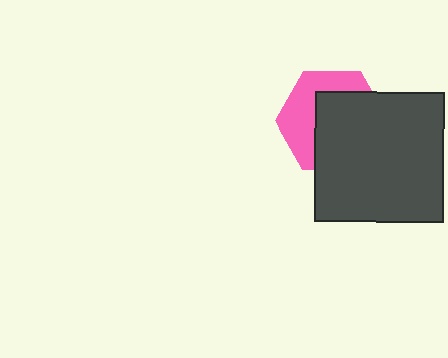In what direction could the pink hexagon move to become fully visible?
The pink hexagon could move toward the upper-left. That would shift it out from behind the dark gray square entirely.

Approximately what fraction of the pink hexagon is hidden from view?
Roughly 58% of the pink hexagon is hidden behind the dark gray square.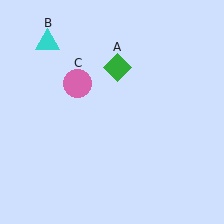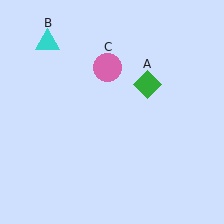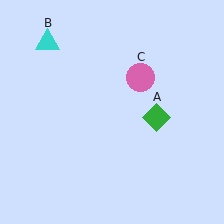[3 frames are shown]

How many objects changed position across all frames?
2 objects changed position: green diamond (object A), pink circle (object C).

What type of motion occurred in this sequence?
The green diamond (object A), pink circle (object C) rotated clockwise around the center of the scene.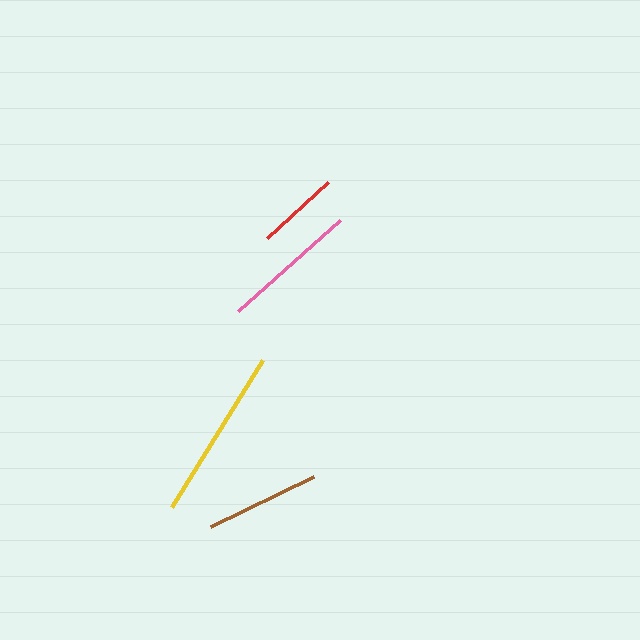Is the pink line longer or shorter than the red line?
The pink line is longer than the red line.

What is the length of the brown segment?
The brown segment is approximately 115 pixels long.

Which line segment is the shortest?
The red line is the shortest at approximately 82 pixels.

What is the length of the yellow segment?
The yellow segment is approximately 172 pixels long.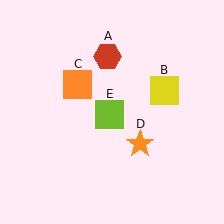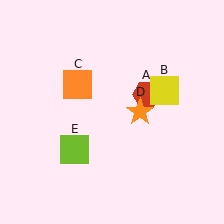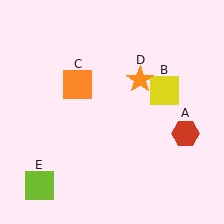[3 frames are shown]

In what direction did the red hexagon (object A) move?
The red hexagon (object A) moved down and to the right.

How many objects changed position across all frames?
3 objects changed position: red hexagon (object A), orange star (object D), lime square (object E).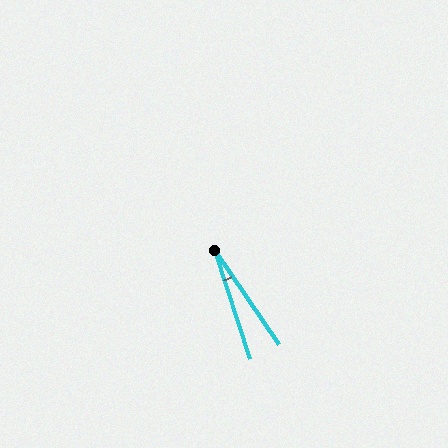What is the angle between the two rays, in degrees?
Approximately 17 degrees.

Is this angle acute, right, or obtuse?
It is acute.